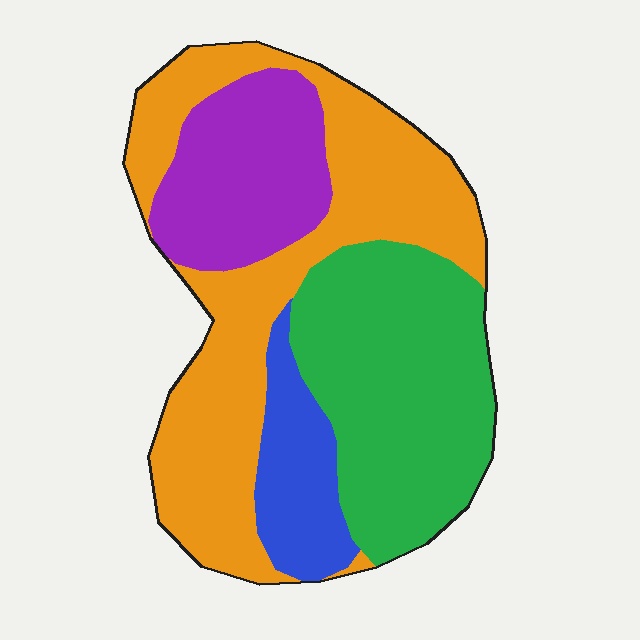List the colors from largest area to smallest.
From largest to smallest: orange, green, purple, blue.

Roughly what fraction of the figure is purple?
Purple takes up about one sixth (1/6) of the figure.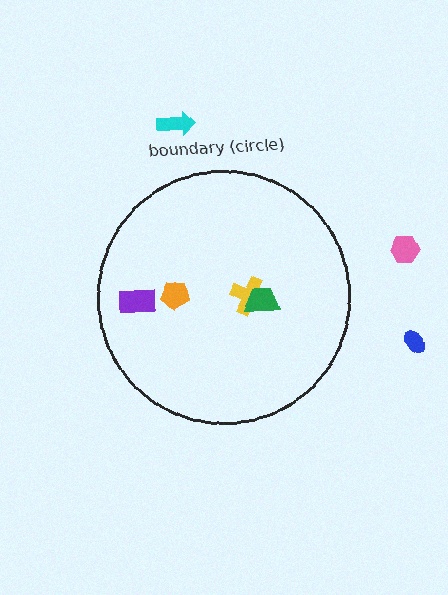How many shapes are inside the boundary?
4 inside, 3 outside.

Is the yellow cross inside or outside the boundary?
Inside.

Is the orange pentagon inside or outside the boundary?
Inside.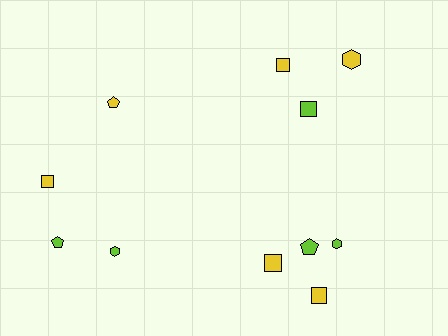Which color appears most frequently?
Yellow, with 6 objects.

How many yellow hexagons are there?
There is 1 yellow hexagon.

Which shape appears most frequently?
Square, with 5 objects.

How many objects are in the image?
There are 11 objects.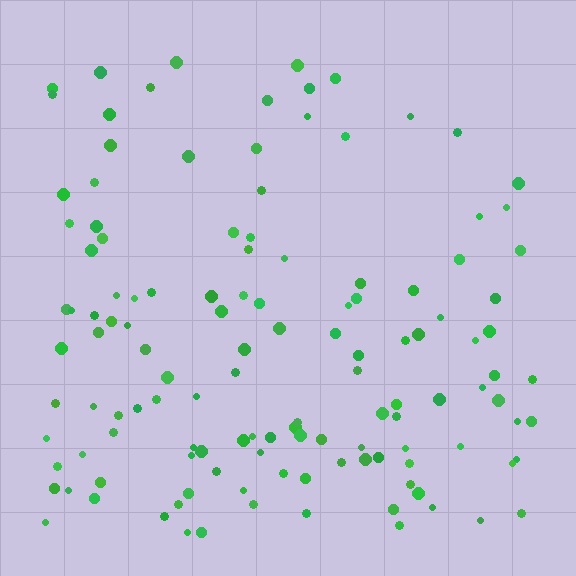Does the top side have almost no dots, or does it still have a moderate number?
Still a moderate number, just noticeably fewer than the bottom.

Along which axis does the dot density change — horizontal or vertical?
Vertical.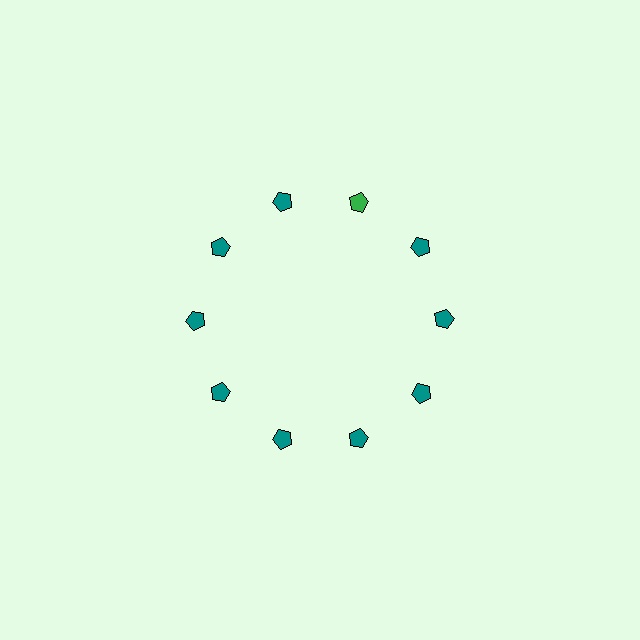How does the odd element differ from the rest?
It has a different color: green instead of teal.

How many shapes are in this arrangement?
There are 10 shapes arranged in a ring pattern.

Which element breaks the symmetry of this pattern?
The green pentagon at roughly the 1 o'clock position breaks the symmetry. All other shapes are teal pentagons.